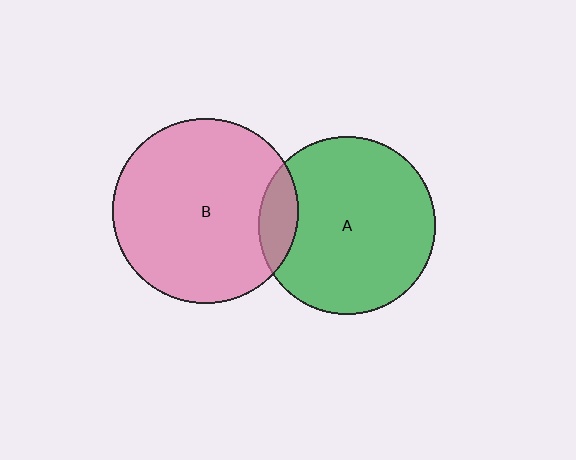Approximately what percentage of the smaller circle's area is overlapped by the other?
Approximately 10%.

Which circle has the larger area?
Circle B (pink).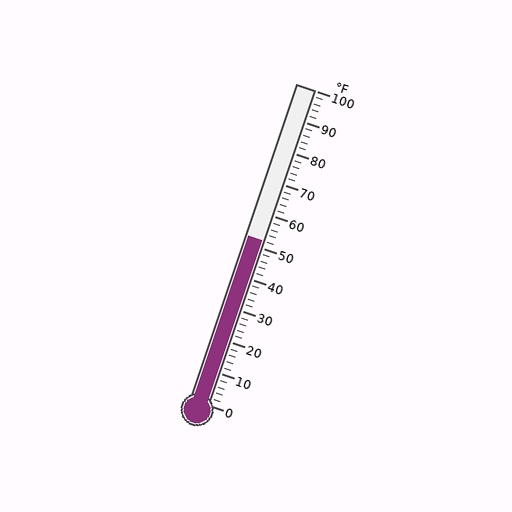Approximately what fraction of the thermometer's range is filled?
The thermometer is filled to approximately 50% of its range.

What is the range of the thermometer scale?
The thermometer scale ranges from 0°F to 100°F.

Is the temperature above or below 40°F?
The temperature is above 40°F.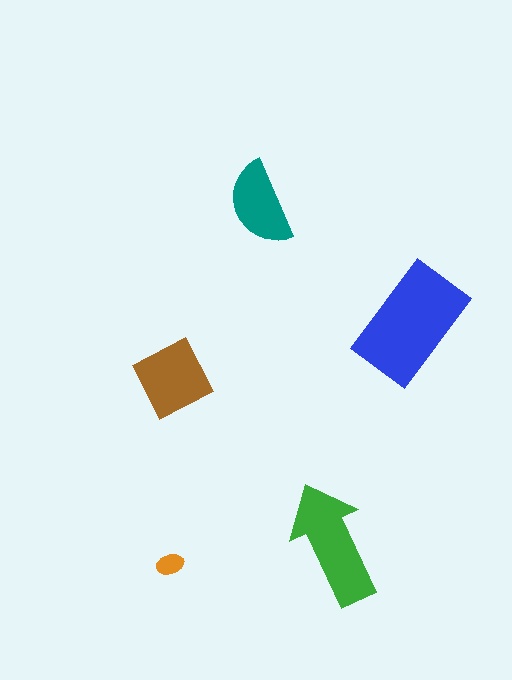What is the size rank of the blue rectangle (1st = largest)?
1st.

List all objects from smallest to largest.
The orange ellipse, the teal semicircle, the brown square, the green arrow, the blue rectangle.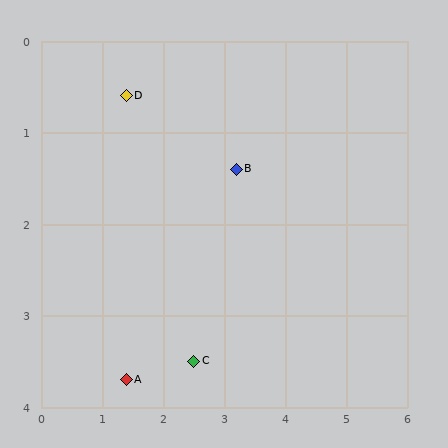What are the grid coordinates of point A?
Point A is at approximately (1.4, 3.7).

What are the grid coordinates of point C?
Point C is at approximately (2.5, 3.5).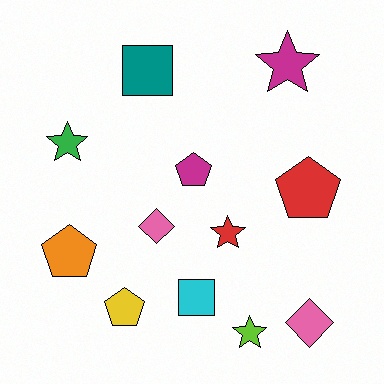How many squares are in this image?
There are 2 squares.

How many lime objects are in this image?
There is 1 lime object.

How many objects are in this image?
There are 12 objects.